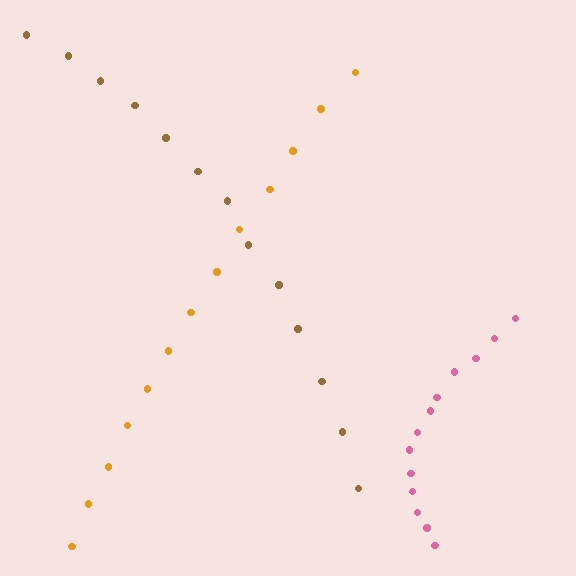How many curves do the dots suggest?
There are 3 distinct paths.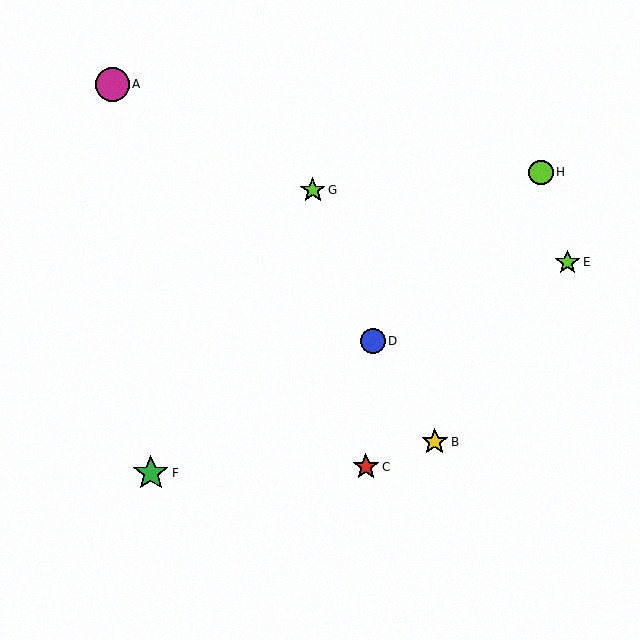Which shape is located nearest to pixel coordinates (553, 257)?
The lime star (labeled E) at (568, 262) is nearest to that location.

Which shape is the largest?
The green star (labeled F) is the largest.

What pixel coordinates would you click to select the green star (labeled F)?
Click at (151, 473) to select the green star F.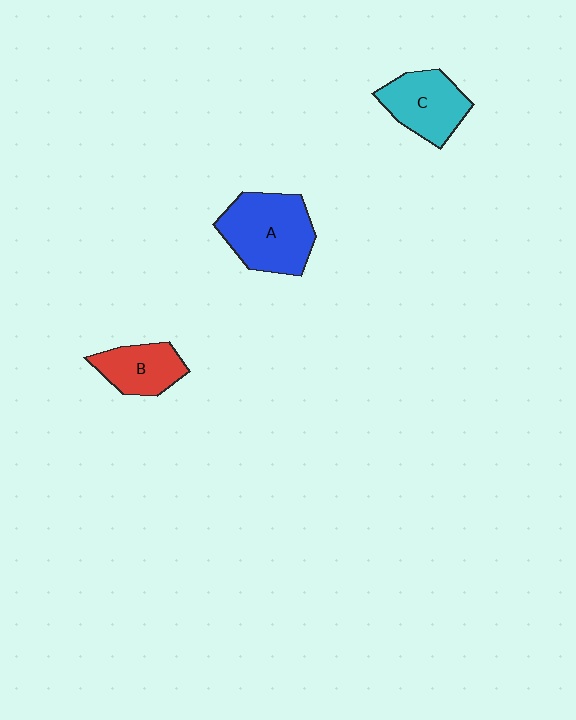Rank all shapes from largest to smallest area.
From largest to smallest: A (blue), C (cyan), B (red).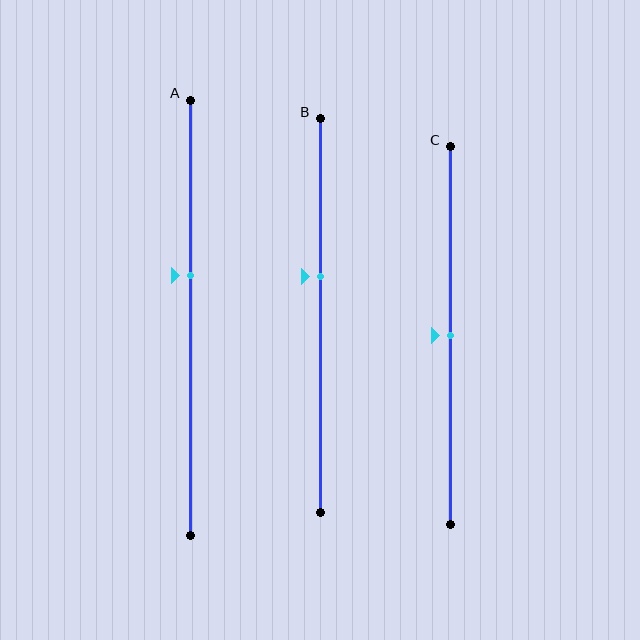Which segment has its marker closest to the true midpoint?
Segment C has its marker closest to the true midpoint.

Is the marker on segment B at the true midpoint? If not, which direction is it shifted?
No, the marker on segment B is shifted upward by about 10% of the segment length.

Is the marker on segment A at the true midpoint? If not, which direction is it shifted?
No, the marker on segment A is shifted upward by about 10% of the segment length.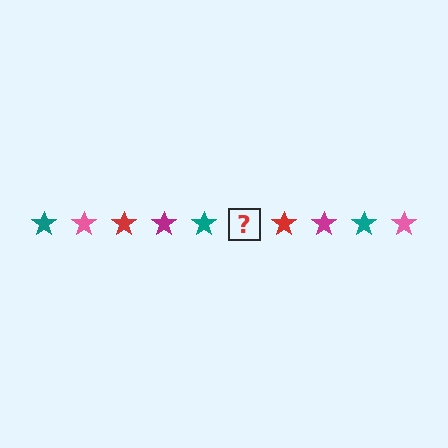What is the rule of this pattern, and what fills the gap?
The rule is that the pattern cycles through teal, pink, red, magenta stars. The gap should be filled with a pink star.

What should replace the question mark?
The question mark should be replaced with a pink star.